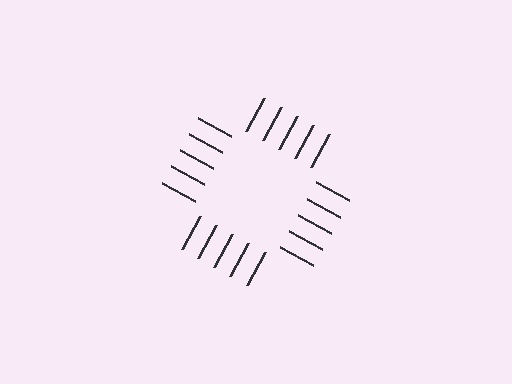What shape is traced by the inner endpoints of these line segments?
An illusory square — the line segments terminate on its edges but no continuous stroke is drawn.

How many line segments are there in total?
20 — 5 along each of the 4 edges.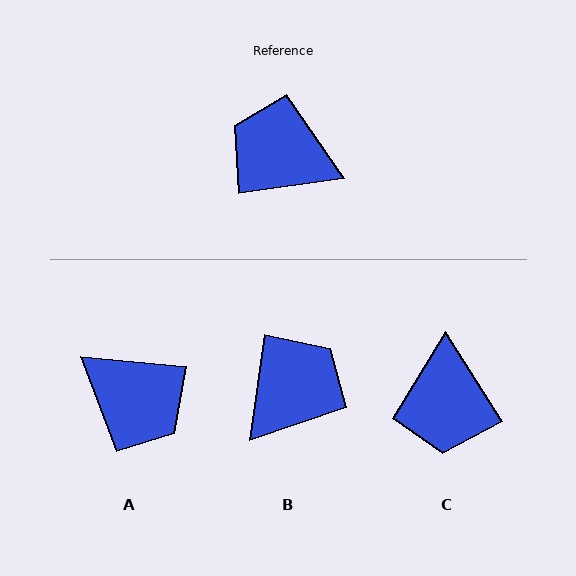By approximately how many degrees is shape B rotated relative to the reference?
Approximately 106 degrees clockwise.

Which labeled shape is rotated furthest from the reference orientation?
A, about 167 degrees away.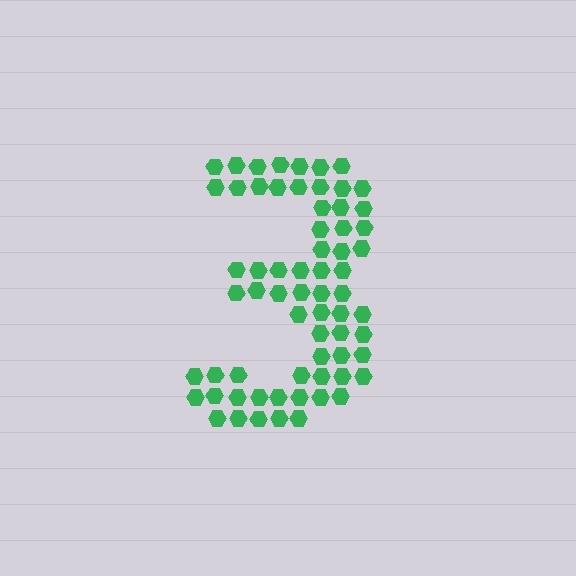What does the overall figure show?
The overall figure shows the digit 3.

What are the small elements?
The small elements are hexagons.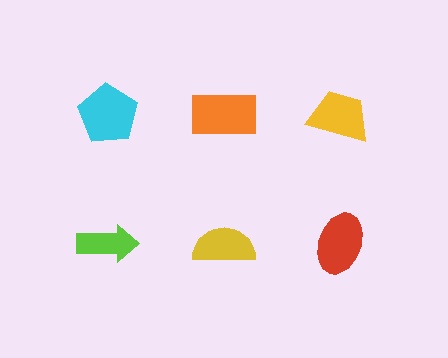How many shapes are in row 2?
3 shapes.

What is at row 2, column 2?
A yellow semicircle.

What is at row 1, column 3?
A yellow trapezoid.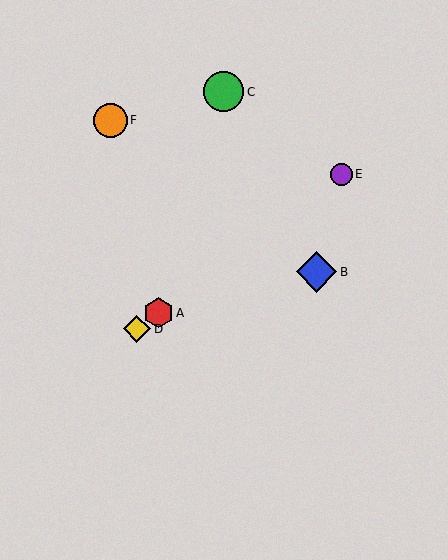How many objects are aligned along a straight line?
3 objects (A, D, E) are aligned along a straight line.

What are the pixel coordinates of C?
Object C is at (224, 92).